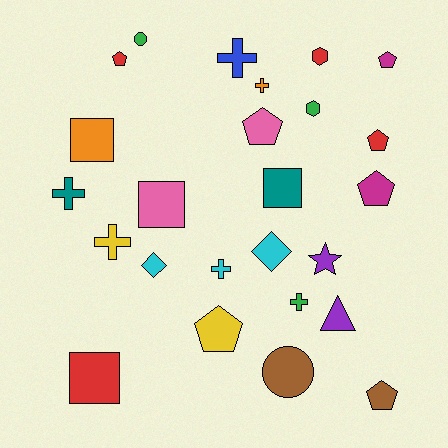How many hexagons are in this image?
There are 2 hexagons.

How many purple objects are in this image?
There are 2 purple objects.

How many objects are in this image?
There are 25 objects.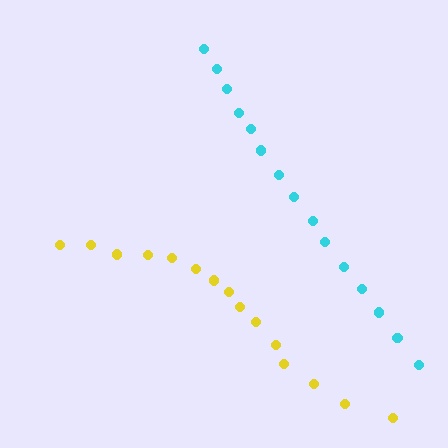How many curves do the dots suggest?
There are 2 distinct paths.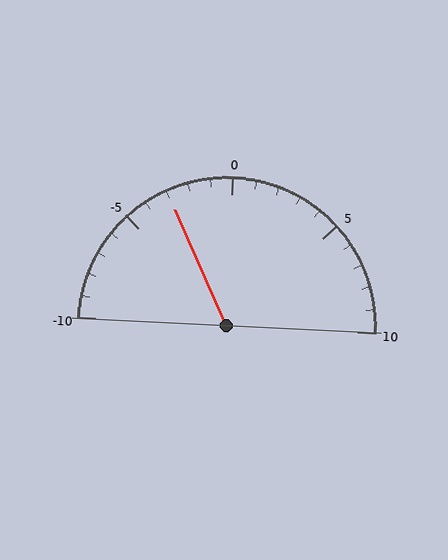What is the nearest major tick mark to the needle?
The nearest major tick mark is -5.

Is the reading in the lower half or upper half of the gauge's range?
The reading is in the lower half of the range (-10 to 10).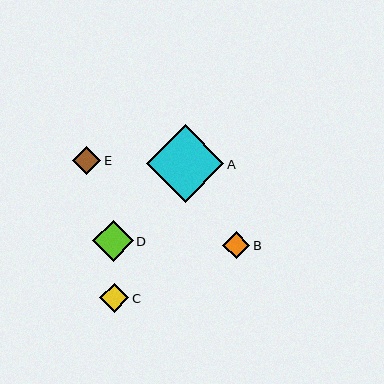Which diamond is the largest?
Diamond A is the largest with a size of approximately 77 pixels.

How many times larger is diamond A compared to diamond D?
Diamond A is approximately 1.9 times the size of diamond D.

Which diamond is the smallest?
Diamond B is the smallest with a size of approximately 27 pixels.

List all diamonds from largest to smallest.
From largest to smallest: A, D, C, E, B.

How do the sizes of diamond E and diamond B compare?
Diamond E and diamond B are approximately the same size.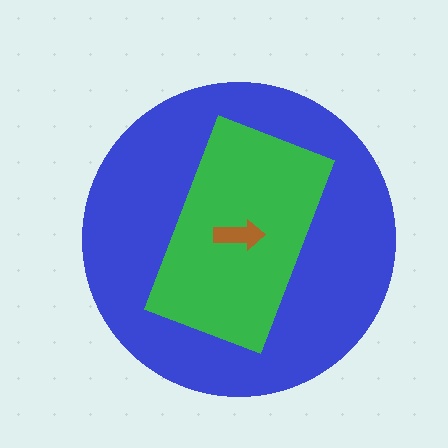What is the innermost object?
The brown arrow.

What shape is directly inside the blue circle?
The green rectangle.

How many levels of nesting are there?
3.